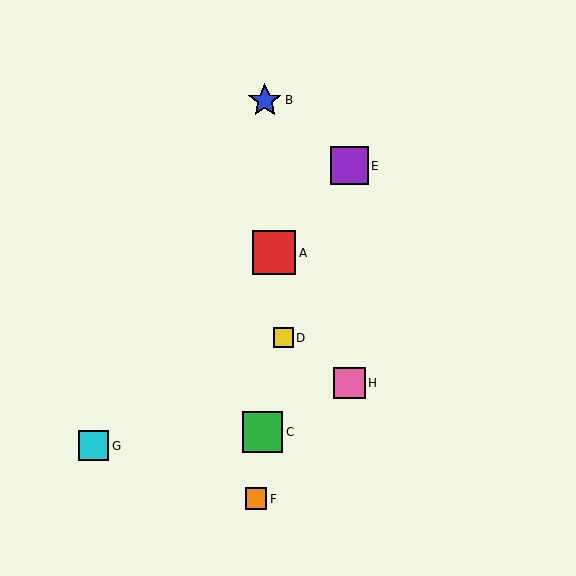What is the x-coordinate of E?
Object E is at x≈349.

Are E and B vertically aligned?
No, E is at x≈349 and B is at x≈265.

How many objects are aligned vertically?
2 objects (E, H) are aligned vertically.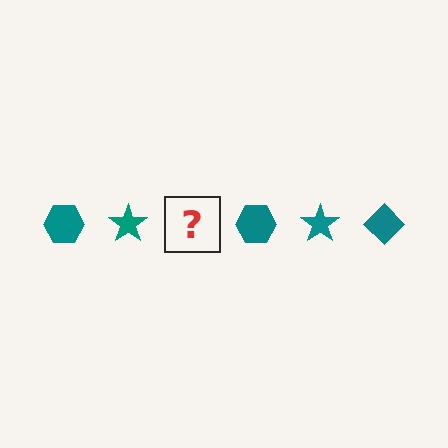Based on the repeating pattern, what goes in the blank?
The blank should be a teal diamond.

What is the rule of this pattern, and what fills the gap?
The rule is that the pattern cycles through hexagon, star, diamond shapes in teal. The gap should be filled with a teal diamond.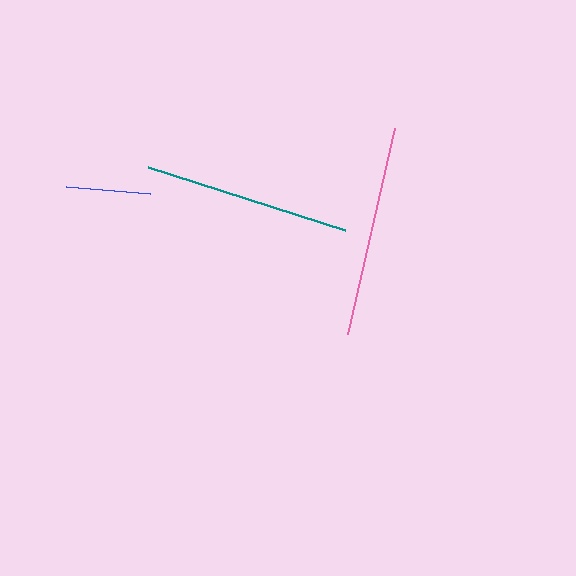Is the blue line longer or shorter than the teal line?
The teal line is longer than the blue line.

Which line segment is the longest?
The pink line is the longest at approximately 211 pixels.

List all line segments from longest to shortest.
From longest to shortest: pink, teal, blue.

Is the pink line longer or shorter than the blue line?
The pink line is longer than the blue line.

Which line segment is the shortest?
The blue line is the shortest at approximately 85 pixels.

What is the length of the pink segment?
The pink segment is approximately 211 pixels long.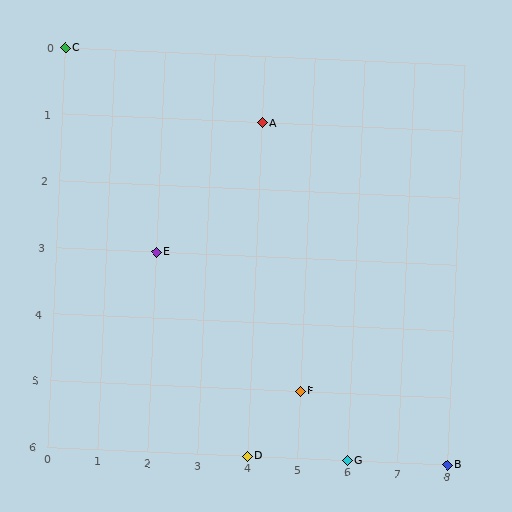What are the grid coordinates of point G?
Point G is at grid coordinates (6, 6).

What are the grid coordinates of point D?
Point D is at grid coordinates (4, 6).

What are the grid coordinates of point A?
Point A is at grid coordinates (4, 1).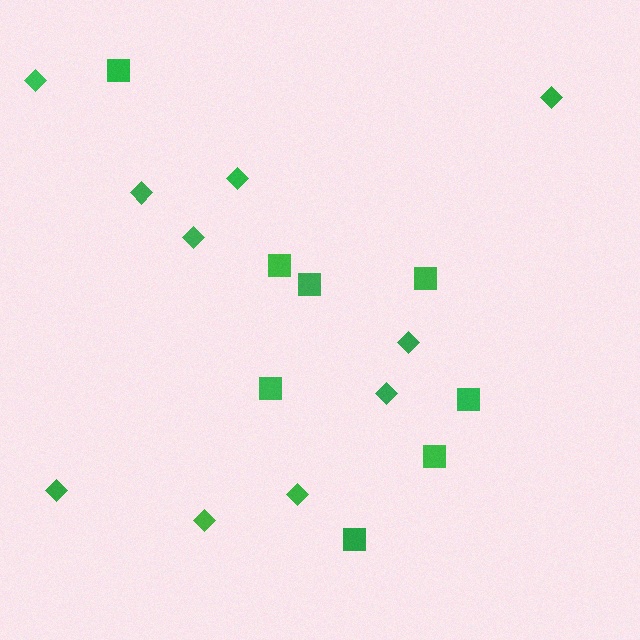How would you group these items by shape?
There are 2 groups: one group of squares (8) and one group of diamonds (10).